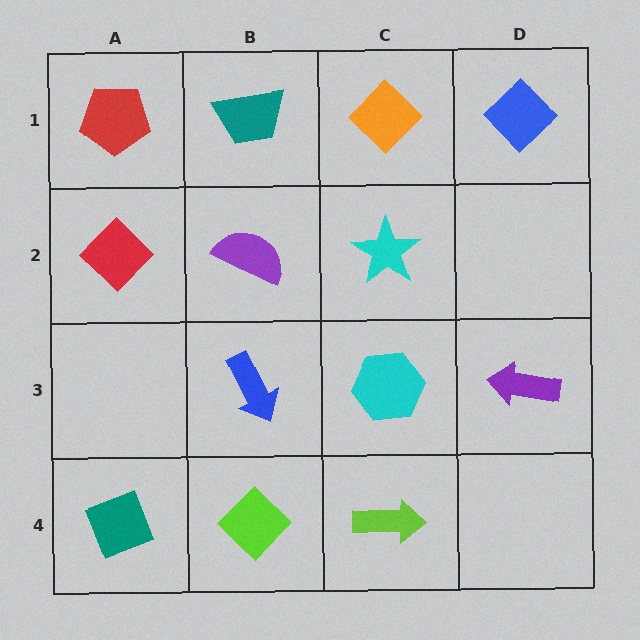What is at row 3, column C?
A cyan hexagon.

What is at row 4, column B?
A lime diamond.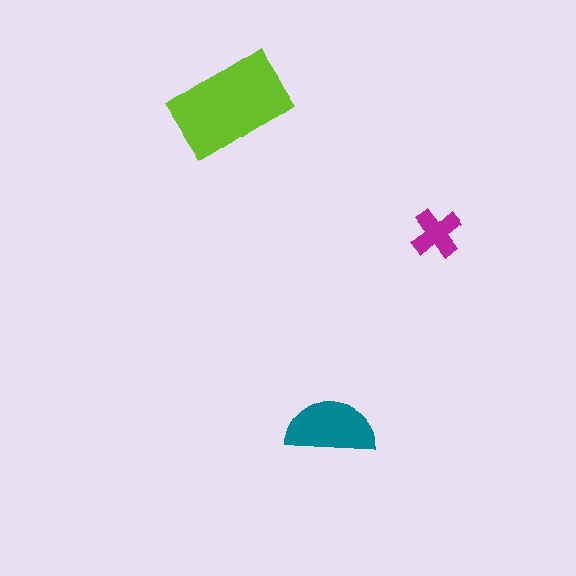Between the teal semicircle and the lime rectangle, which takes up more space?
The lime rectangle.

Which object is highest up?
The lime rectangle is topmost.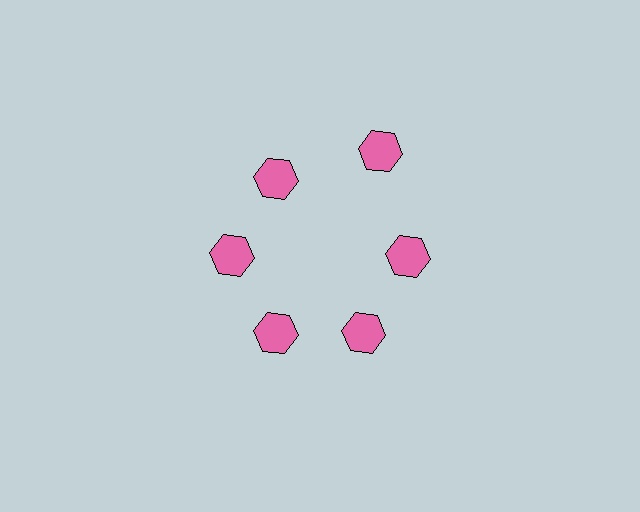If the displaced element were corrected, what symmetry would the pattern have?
It would have 6-fold rotational symmetry — the pattern would map onto itself every 60 degrees.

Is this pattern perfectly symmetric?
No. The 6 pink hexagons are arranged in a ring, but one element near the 1 o'clock position is pushed outward from the center, breaking the 6-fold rotational symmetry.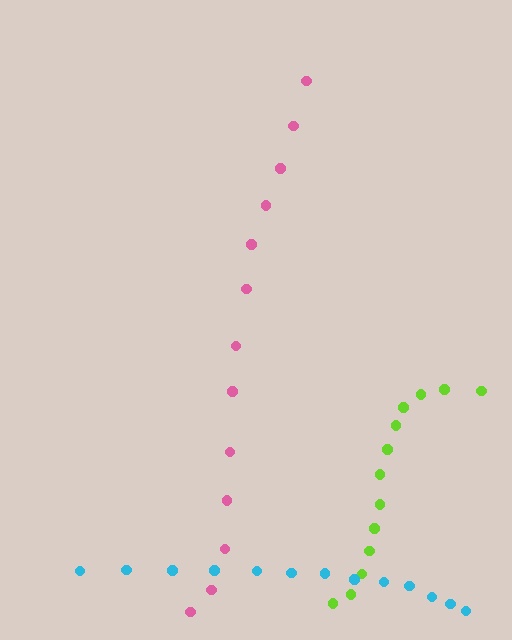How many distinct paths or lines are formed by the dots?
There are 3 distinct paths.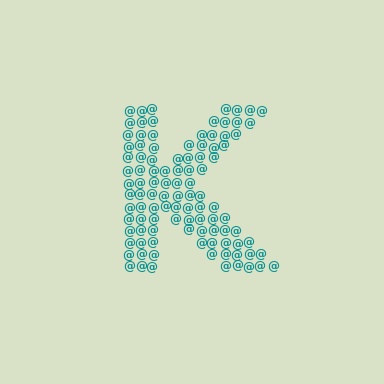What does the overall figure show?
The overall figure shows the letter K.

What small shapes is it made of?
It is made of small at signs.